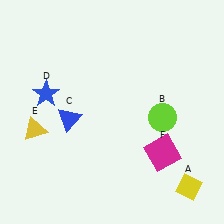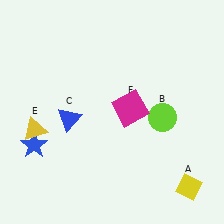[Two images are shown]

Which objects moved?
The objects that moved are: the blue star (D), the magenta square (F).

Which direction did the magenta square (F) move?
The magenta square (F) moved up.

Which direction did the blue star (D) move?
The blue star (D) moved down.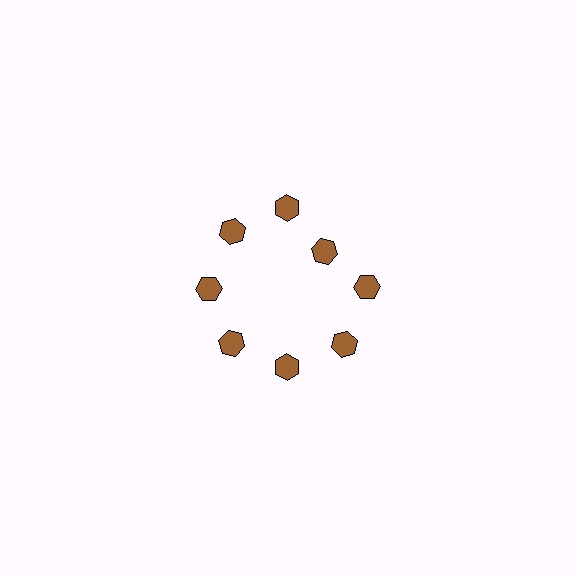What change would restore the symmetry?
The symmetry would be restored by moving it outward, back onto the ring so that all 8 hexagons sit at equal angles and equal distance from the center.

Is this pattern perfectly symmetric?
No. The 8 brown hexagons are arranged in a ring, but one element near the 2 o'clock position is pulled inward toward the center, breaking the 8-fold rotational symmetry.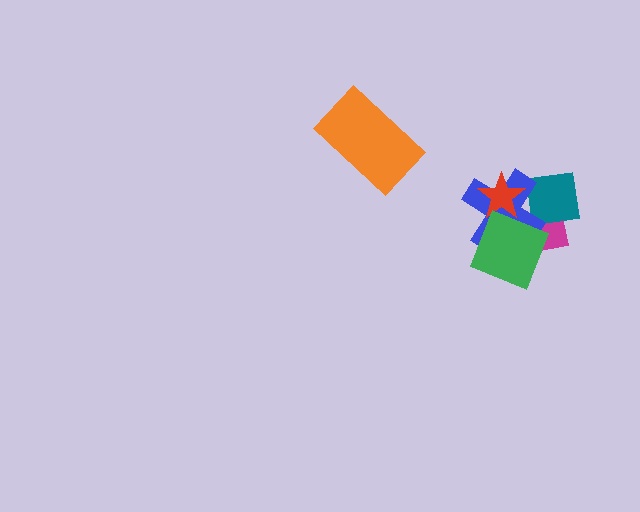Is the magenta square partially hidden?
Yes, it is partially covered by another shape.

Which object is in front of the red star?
The green diamond is in front of the red star.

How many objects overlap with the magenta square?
3 objects overlap with the magenta square.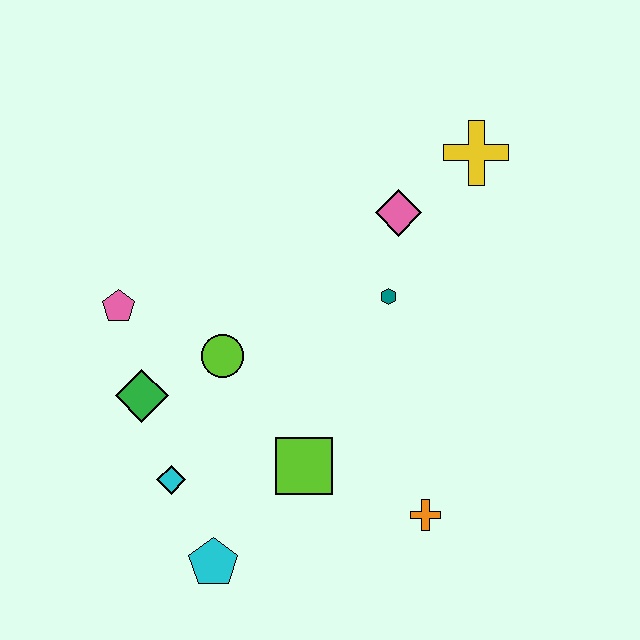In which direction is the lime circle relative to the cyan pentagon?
The lime circle is above the cyan pentagon.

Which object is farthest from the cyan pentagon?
The yellow cross is farthest from the cyan pentagon.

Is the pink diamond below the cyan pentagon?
No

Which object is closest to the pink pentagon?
The green diamond is closest to the pink pentagon.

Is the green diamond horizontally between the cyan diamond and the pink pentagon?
Yes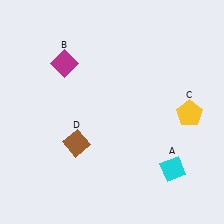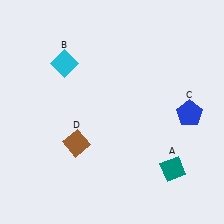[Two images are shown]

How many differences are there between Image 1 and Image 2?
There are 3 differences between the two images.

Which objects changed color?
A changed from cyan to teal. B changed from magenta to cyan. C changed from yellow to blue.